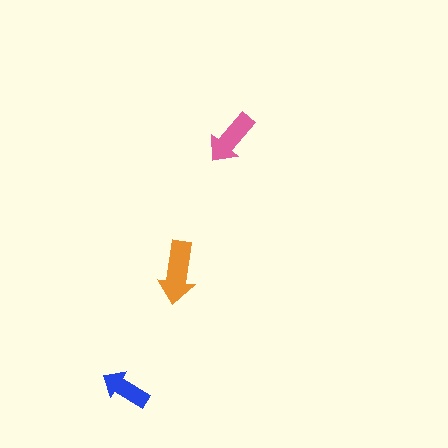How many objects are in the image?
There are 3 objects in the image.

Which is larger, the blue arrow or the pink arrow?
The pink one.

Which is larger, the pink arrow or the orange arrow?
The orange one.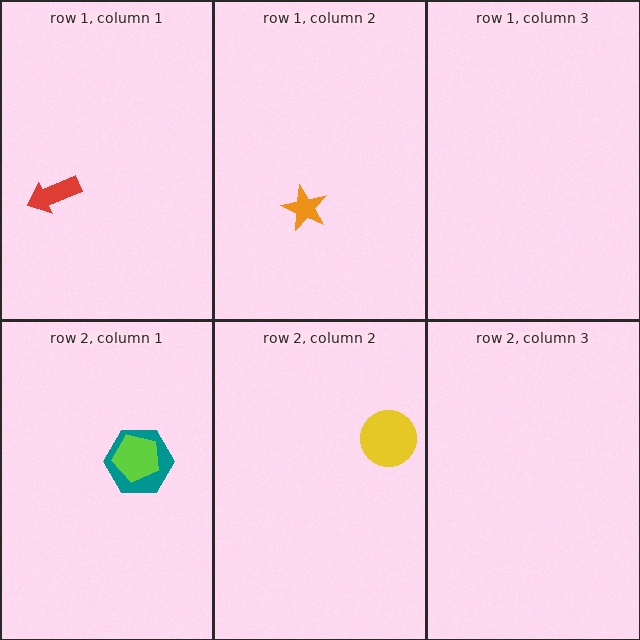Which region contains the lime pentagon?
The row 2, column 1 region.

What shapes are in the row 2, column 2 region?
The yellow circle.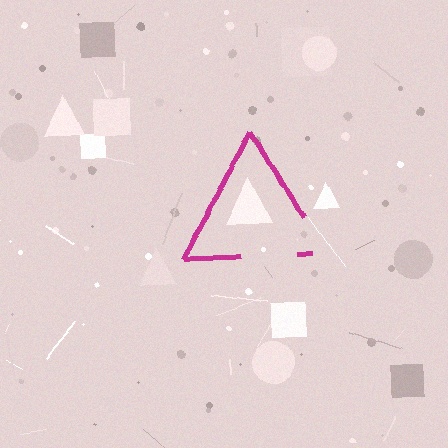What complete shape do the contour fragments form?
The contour fragments form a triangle.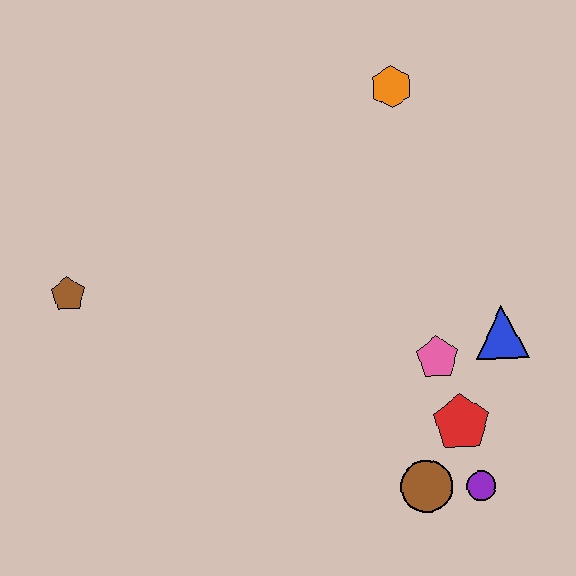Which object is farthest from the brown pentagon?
The purple circle is farthest from the brown pentagon.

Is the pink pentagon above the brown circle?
Yes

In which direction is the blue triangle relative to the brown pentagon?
The blue triangle is to the right of the brown pentagon.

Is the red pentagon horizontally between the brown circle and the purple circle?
Yes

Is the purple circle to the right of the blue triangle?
No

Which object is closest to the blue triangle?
The pink pentagon is closest to the blue triangle.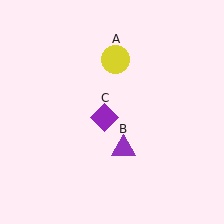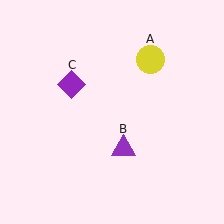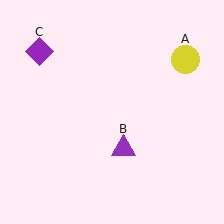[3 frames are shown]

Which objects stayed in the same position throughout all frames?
Purple triangle (object B) remained stationary.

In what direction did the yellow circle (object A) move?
The yellow circle (object A) moved right.